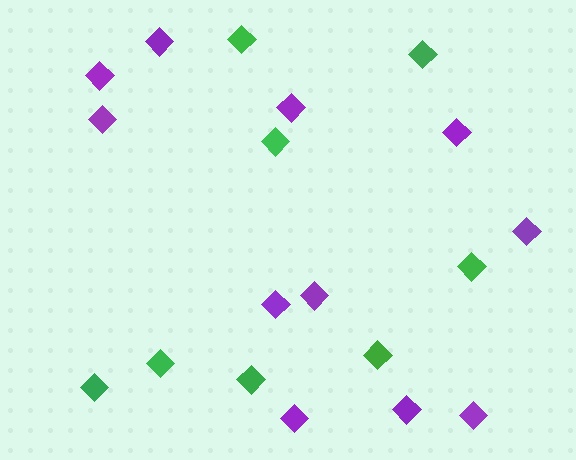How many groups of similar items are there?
There are 2 groups: one group of green diamonds (8) and one group of purple diamonds (11).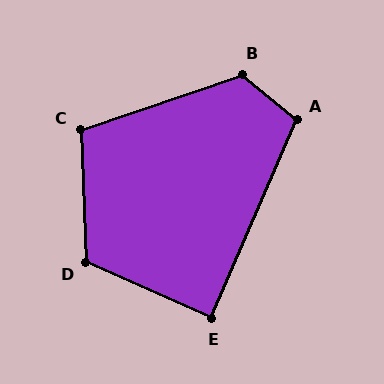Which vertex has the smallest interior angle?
E, at approximately 89 degrees.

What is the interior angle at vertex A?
Approximately 106 degrees (obtuse).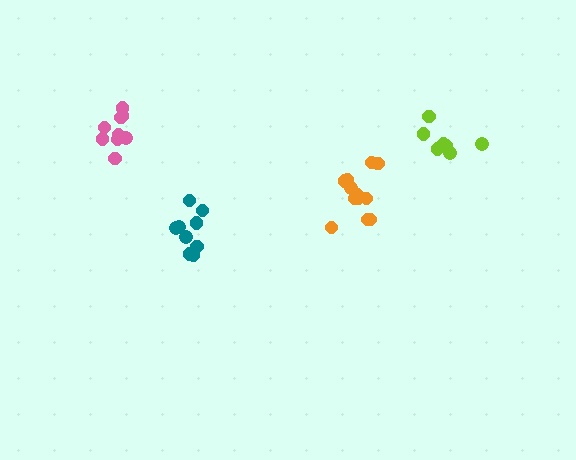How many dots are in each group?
Group 1: 9 dots, Group 2: 9 dots, Group 3: 7 dots, Group 4: 12 dots (37 total).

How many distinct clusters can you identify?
There are 4 distinct clusters.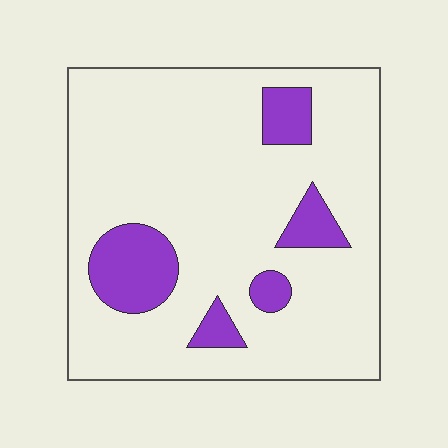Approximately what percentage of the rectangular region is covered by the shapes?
Approximately 15%.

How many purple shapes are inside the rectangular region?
5.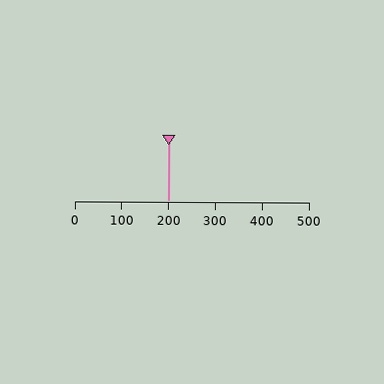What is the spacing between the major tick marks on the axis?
The major ticks are spaced 100 apart.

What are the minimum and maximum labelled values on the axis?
The axis runs from 0 to 500.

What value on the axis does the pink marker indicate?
The marker indicates approximately 200.